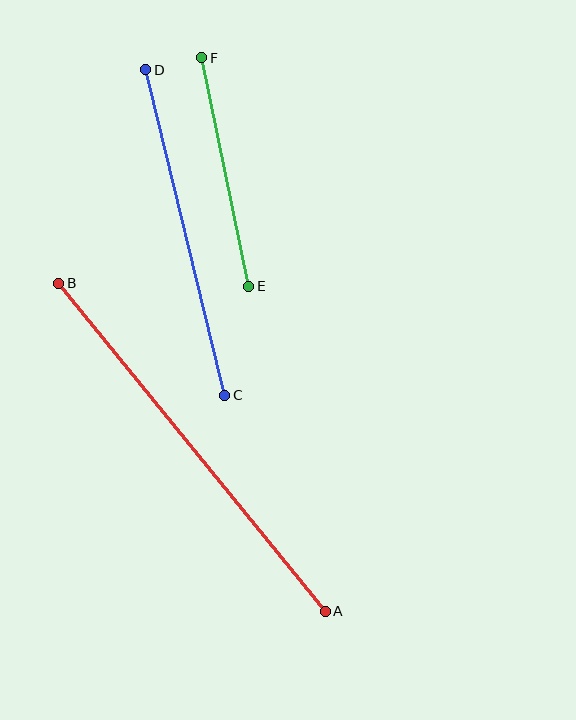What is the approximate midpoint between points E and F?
The midpoint is at approximately (225, 172) pixels.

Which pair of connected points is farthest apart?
Points A and B are farthest apart.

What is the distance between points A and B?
The distance is approximately 422 pixels.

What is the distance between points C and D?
The distance is approximately 335 pixels.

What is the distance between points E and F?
The distance is approximately 233 pixels.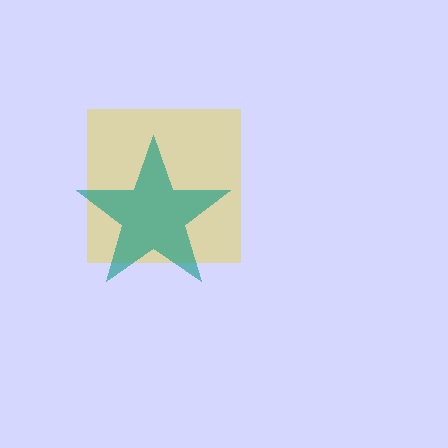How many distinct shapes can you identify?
There are 2 distinct shapes: a yellow square, a teal star.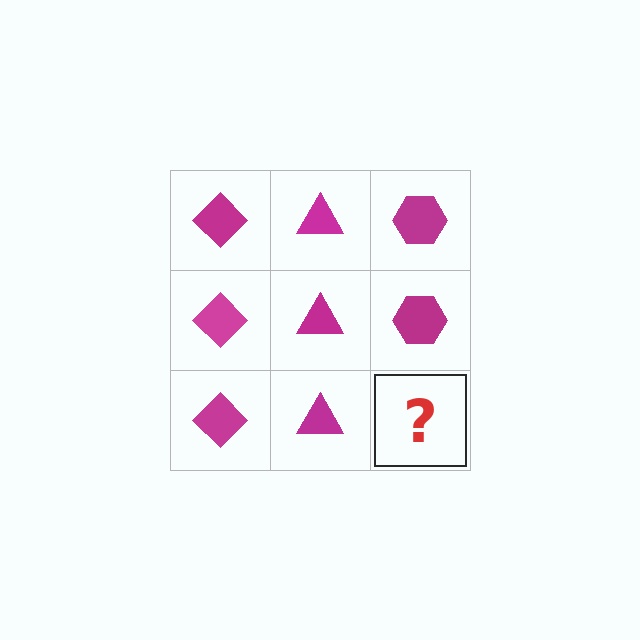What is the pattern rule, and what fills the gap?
The rule is that each column has a consistent shape. The gap should be filled with a magenta hexagon.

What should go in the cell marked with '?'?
The missing cell should contain a magenta hexagon.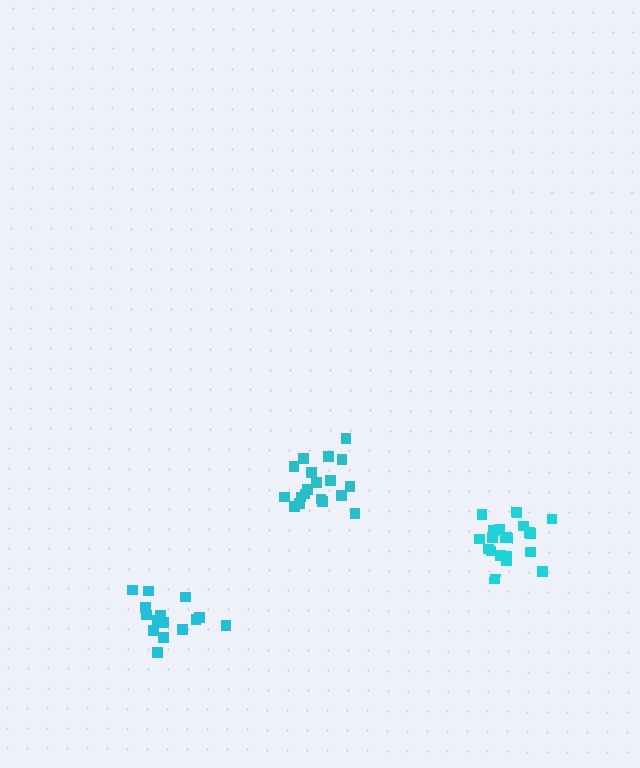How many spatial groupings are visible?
There are 3 spatial groupings.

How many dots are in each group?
Group 1: 20 dots, Group 2: 19 dots, Group 3: 15 dots (54 total).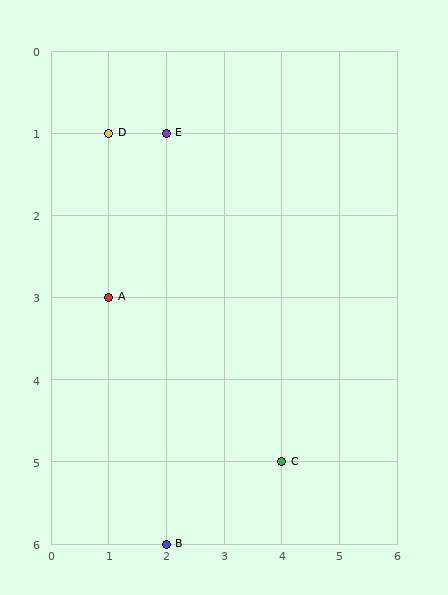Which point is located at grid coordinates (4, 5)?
Point C is at (4, 5).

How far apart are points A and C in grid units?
Points A and C are 3 columns and 2 rows apart (about 3.6 grid units diagonally).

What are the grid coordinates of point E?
Point E is at grid coordinates (2, 1).